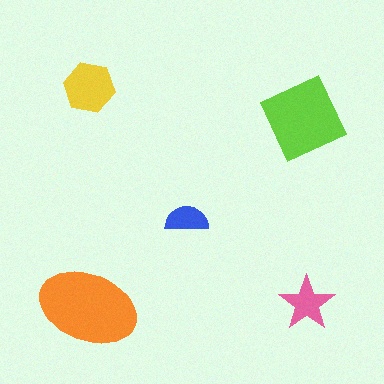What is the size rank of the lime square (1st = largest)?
2nd.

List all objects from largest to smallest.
The orange ellipse, the lime square, the yellow hexagon, the pink star, the blue semicircle.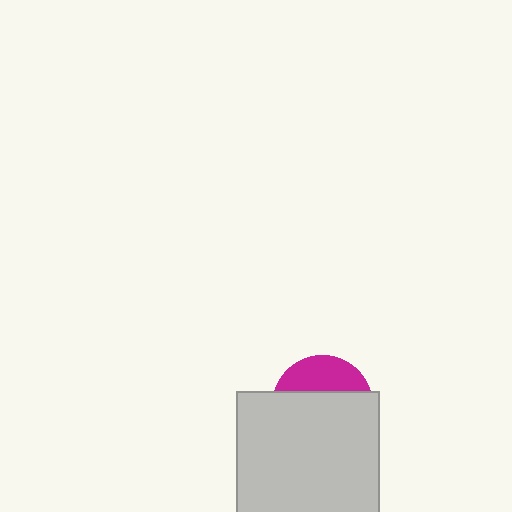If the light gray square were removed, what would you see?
You would see the complete magenta circle.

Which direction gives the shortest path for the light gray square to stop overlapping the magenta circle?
Moving down gives the shortest separation.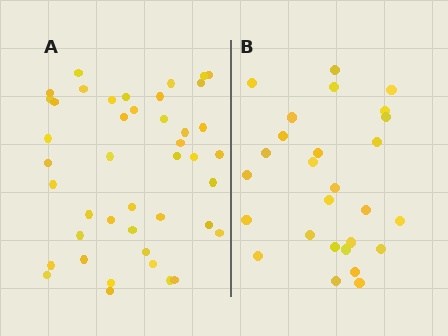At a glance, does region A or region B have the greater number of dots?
Region A (the left region) has more dots.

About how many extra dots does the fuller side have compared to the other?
Region A has approximately 15 more dots than region B.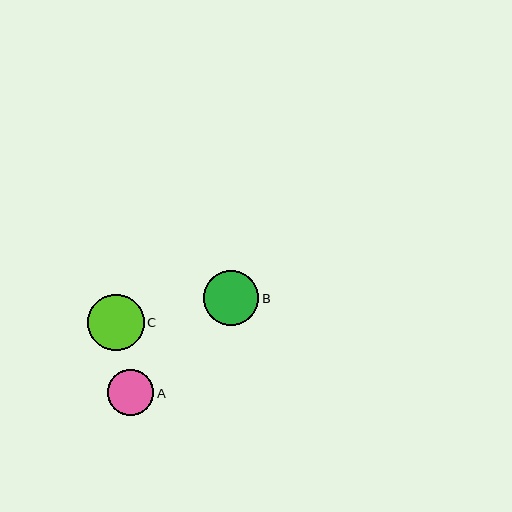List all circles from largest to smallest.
From largest to smallest: C, B, A.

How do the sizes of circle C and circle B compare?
Circle C and circle B are approximately the same size.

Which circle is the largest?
Circle C is the largest with a size of approximately 57 pixels.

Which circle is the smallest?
Circle A is the smallest with a size of approximately 46 pixels.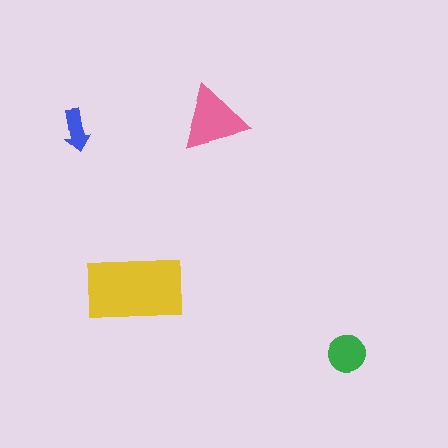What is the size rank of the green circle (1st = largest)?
3rd.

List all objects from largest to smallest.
The yellow rectangle, the pink triangle, the green circle, the blue arrow.